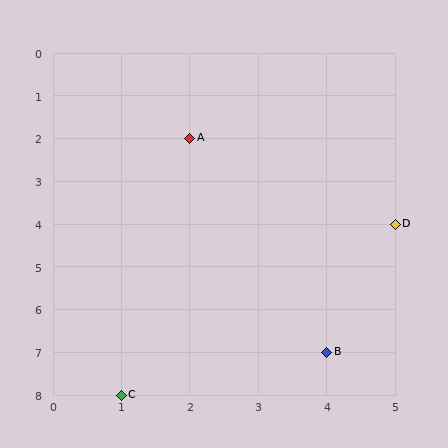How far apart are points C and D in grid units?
Points C and D are 4 columns and 4 rows apart (about 5.7 grid units diagonally).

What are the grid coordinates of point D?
Point D is at grid coordinates (5, 4).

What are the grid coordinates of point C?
Point C is at grid coordinates (1, 8).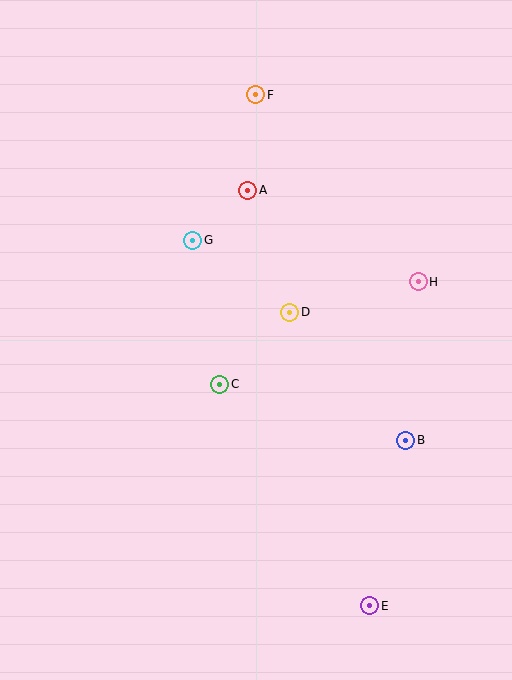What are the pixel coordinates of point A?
Point A is at (248, 190).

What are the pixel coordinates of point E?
Point E is at (370, 606).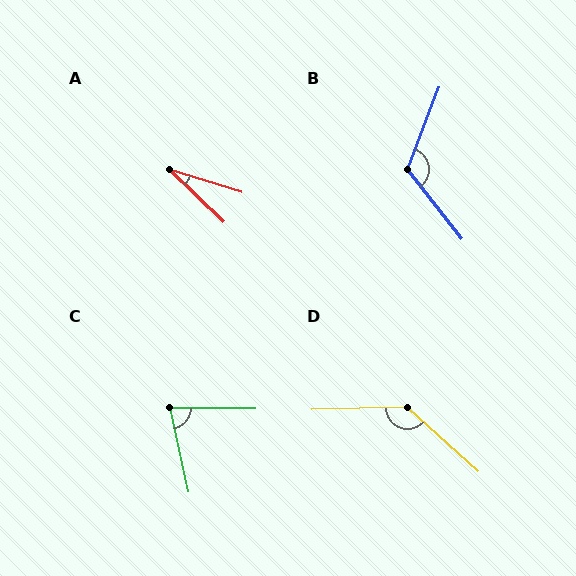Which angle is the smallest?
A, at approximately 27 degrees.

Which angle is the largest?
D, at approximately 137 degrees.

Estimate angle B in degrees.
Approximately 120 degrees.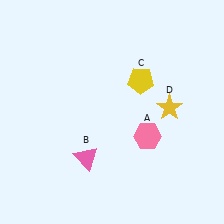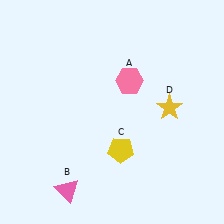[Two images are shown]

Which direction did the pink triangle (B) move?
The pink triangle (B) moved down.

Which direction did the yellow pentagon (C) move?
The yellow pentagon (C) moved down.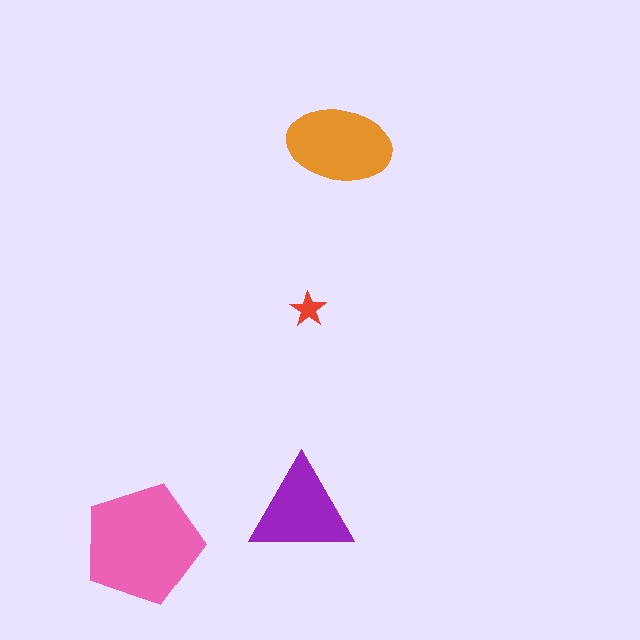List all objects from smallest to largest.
The red star, the purple triangle, the orange ellipse, the pink pentagon.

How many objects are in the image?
There are 4 objects in the image.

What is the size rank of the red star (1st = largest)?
4th.